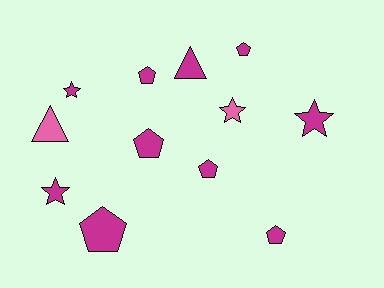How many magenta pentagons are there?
There are 6 magenta pentagons.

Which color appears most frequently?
Magenta, with 10 objects.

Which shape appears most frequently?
Pentagon, with 6 objects.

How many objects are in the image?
There are 12 objects.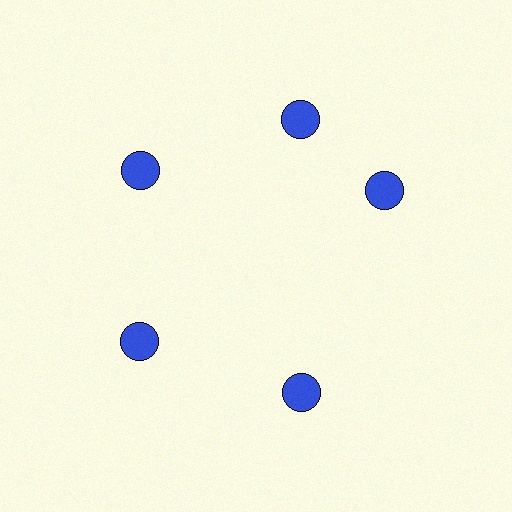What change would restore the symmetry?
The symmetry would be restored by rotating it back into even spacing with its neighbors so that all 5 circles sit at equal angles and equal distance from the center.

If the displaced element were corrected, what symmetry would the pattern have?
It would have 5-fold rotational symmetry — the pattern would map onto itself every 72 degrees.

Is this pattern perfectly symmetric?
No. The 5 blue circles are arranged in a ring, but one element near the 3 o'clock position is rotated out of alignment along the ring, breaking the 5-fold rotational symmetry.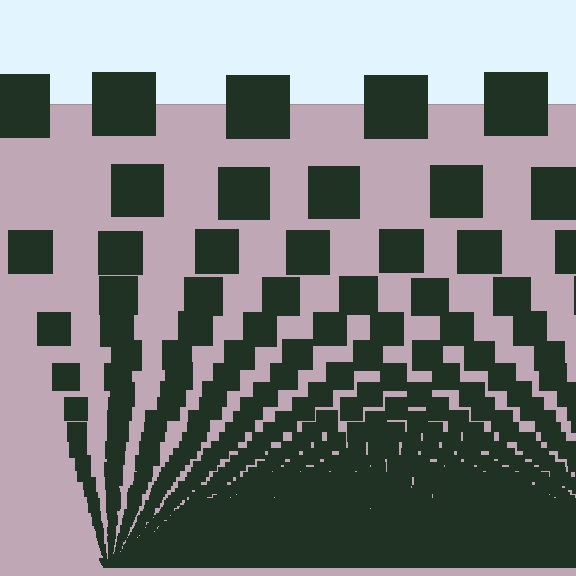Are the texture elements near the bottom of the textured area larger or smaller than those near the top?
Smaller. The gradient is inverted — elements near the bottom are smaller and denser.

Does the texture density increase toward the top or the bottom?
Density increases toward the bottom.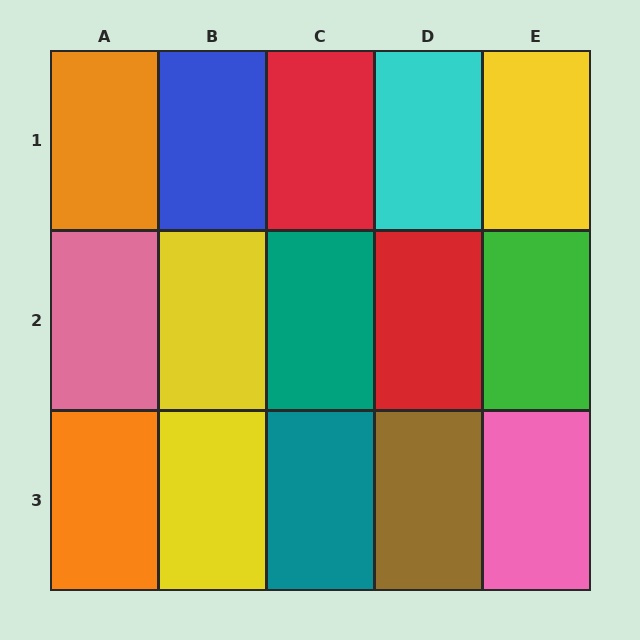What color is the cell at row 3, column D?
Brown.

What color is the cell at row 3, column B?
Yellow.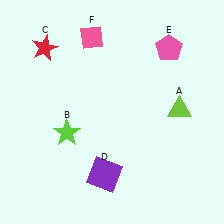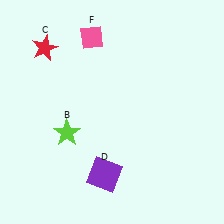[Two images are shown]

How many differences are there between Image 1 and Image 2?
There are 2 differences between the two images.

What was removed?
The lime triangle (A), the pink pentagon (E) were removed in Image 2.